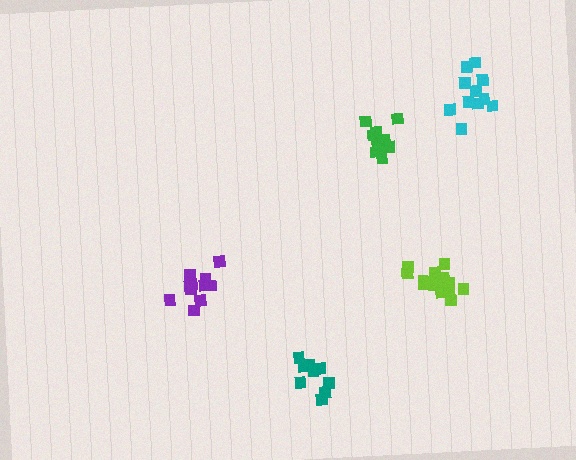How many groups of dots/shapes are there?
There are 5 groups.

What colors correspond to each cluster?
The clusters are colored: purple, green, lime, teal, cyan.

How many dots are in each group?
Group 1: 11 dots, Group 2: 10 dots, Group 3: 15 dots, Group 4: 9 dots, Group 5: 11 dots (56 total).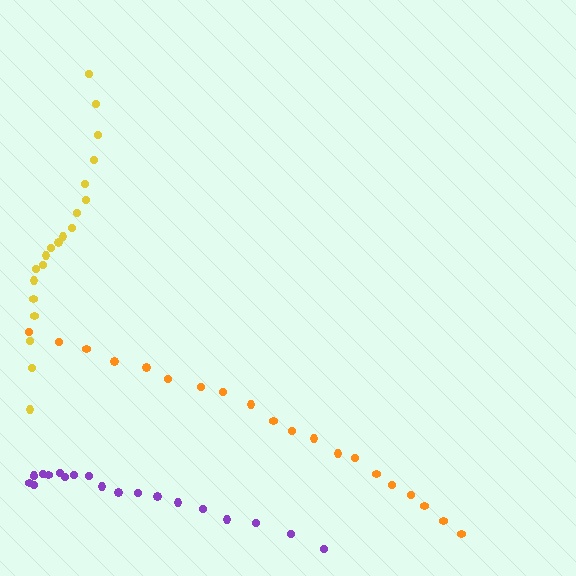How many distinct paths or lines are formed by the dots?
There are 3 distinct paths.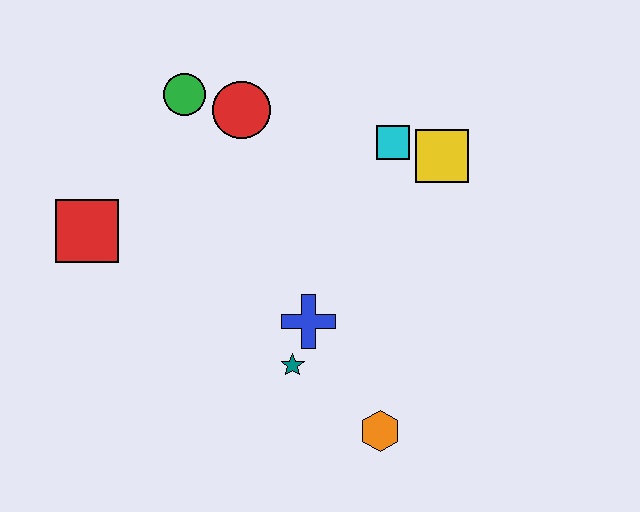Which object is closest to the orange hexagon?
The teal star is closest to the orange hexagon.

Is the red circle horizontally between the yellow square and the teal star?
No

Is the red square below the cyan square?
Yes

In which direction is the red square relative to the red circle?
The red square is to the left of the red circle.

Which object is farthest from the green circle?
The orange hexagon is farthest from the green circle.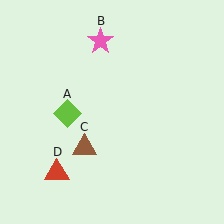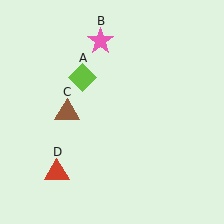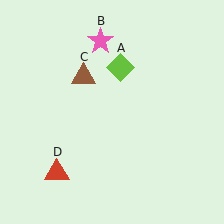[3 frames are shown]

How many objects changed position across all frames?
2 objects changed position: lime diamond (object A), brown triangle (object C).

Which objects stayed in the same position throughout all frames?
Pink star (object B) and red triangle (object D) remained stationary.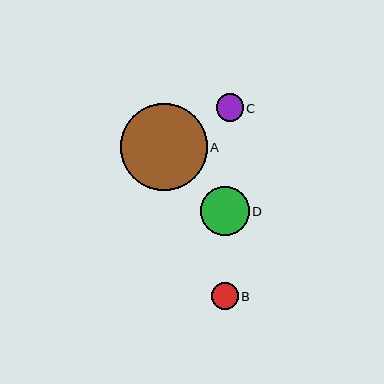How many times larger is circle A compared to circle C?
Circle A is approximately 3.2 times the size of circle C.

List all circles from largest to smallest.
From largest to smallest: A, D, C, B.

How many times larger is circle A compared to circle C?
Circle A is approximately 3.2 times the size of circle C.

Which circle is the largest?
Circle A is the largest with a size of approximately 87 pixels.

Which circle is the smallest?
Circle B is the smallest with a size of approximately 26 pixels.